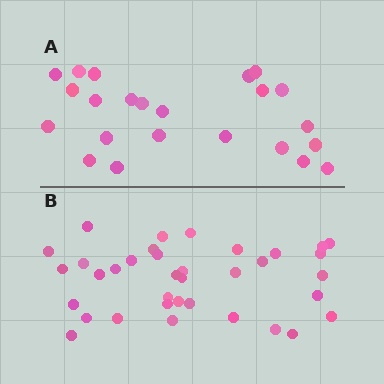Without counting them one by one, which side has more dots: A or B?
Region B (the bottom region) has more dots.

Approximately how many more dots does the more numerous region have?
Region B has approximately 15 more dots than region A.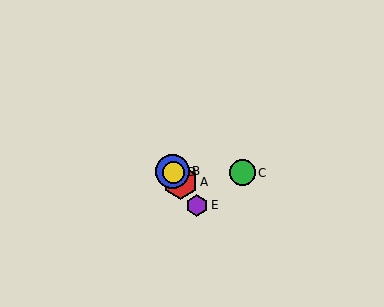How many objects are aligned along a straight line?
4 objects (A, B, D, E) are aligned along a straight line.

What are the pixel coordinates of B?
Object B is at (172, 171).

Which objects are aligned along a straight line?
Objects A, B, D, E are aligned along a straight line.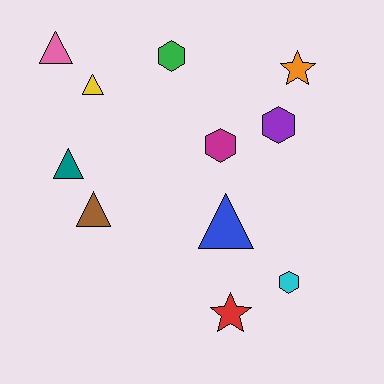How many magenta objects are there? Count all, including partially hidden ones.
There is 1 magenta object.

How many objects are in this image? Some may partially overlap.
There are 11 objects.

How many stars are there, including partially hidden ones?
There are 2 stars.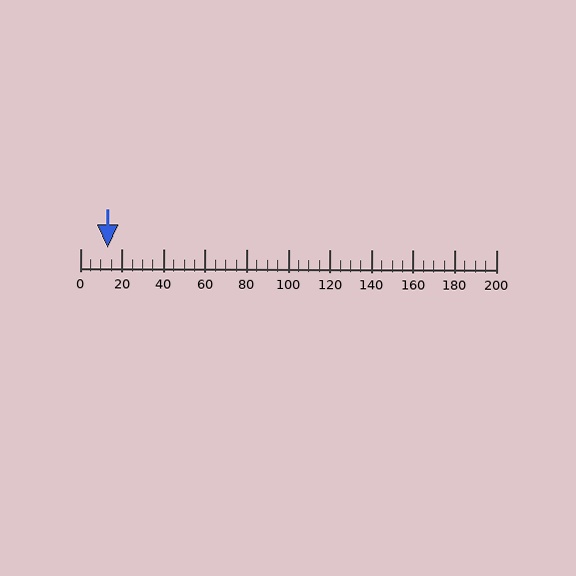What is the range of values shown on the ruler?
The ruler shows values from 0 to 200.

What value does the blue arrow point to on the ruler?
The blue arrow points to approximately 13.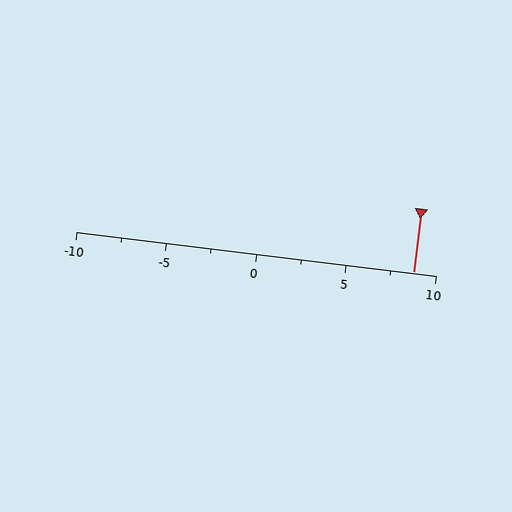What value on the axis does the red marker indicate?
The marker indicates approximately 8.8.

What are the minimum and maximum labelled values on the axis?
The axis runs from -10 to 10.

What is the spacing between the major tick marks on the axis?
The major ticks are spaced 5 apart.